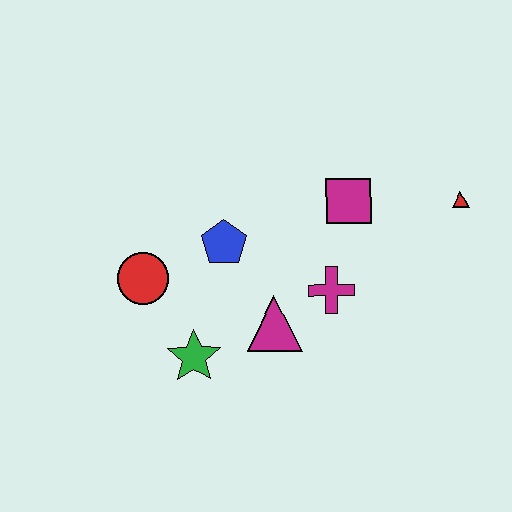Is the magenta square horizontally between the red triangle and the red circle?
Yes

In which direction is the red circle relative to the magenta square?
The red circle is to the left of the magenta square.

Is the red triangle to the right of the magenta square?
Yes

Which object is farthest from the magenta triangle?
The red triangle is farthest from the magenta triangle.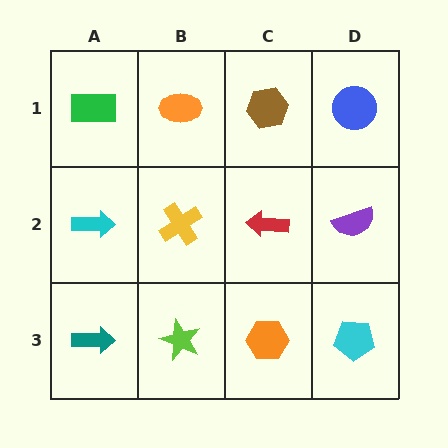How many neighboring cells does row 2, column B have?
4.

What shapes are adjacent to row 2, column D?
A blue circle (row 1, column D), a cyan pentagon (row 3, column D), a red arrow (row 2, column C).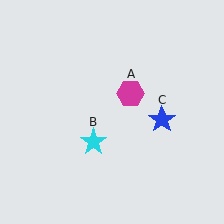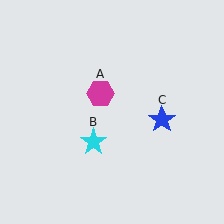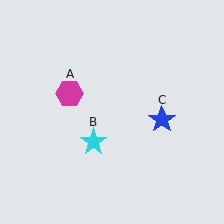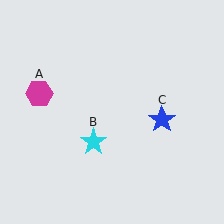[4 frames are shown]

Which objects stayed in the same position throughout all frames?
Cyan star (object B) and blue star (object C) remained stationary.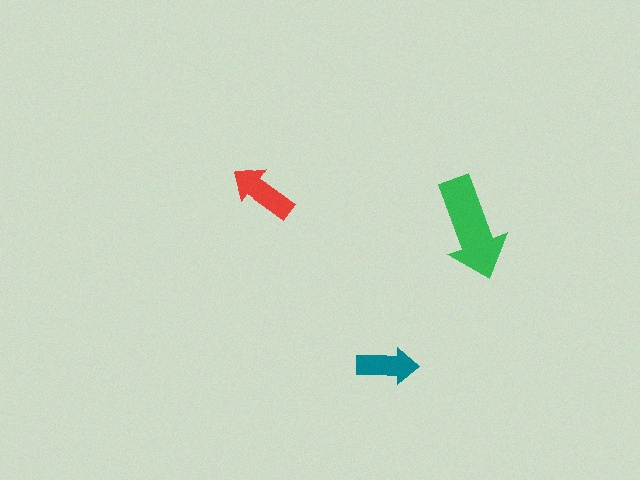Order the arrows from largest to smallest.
the green one, the red one, the teal one.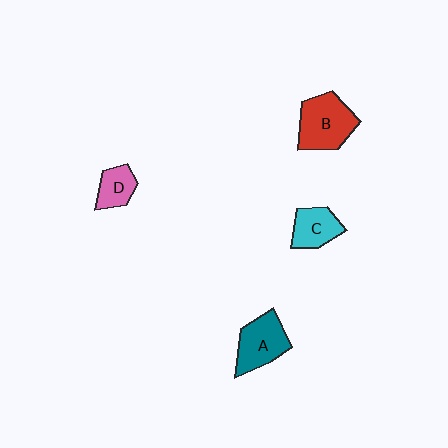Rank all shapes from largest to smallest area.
From largest to smallest: B (red), A (teal), C (cyan), D (pink).